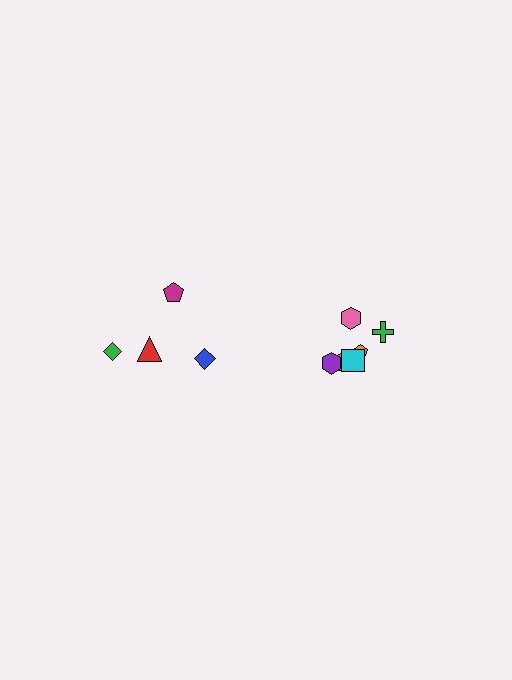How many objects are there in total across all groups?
There are 10 objects.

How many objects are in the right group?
There are 6 objects.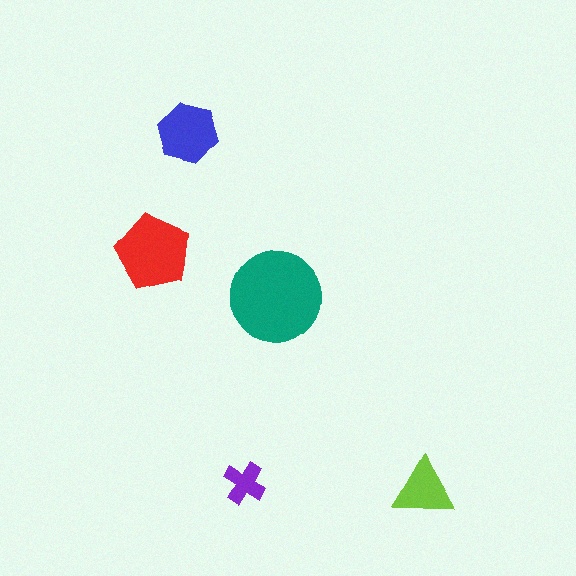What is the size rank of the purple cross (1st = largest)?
5th.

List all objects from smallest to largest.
The purple cross, the lime triangle, the blue hexagon, the red pentagon, the teal circle.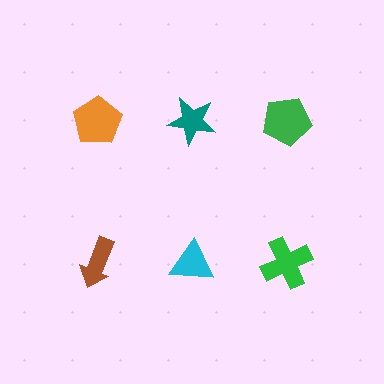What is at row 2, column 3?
A green cross.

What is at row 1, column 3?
A green pentagon.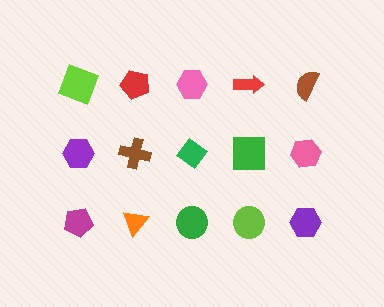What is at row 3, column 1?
A magenta pentagon.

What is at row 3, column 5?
A purple hexagon.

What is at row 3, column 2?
An orange triangle.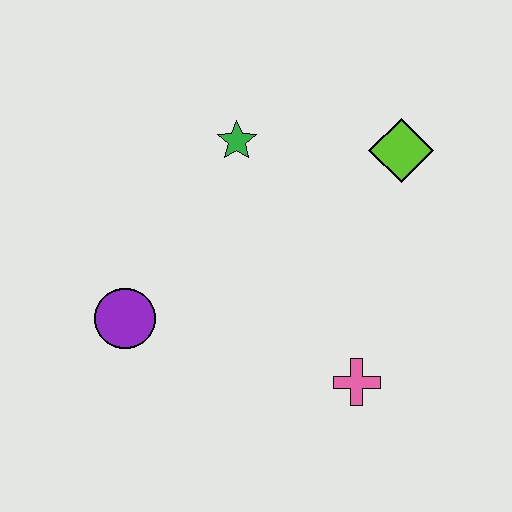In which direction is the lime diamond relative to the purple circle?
The lime diamond is to the right of the purple circle.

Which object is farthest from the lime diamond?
The purple circle is farthest from the lime diamond.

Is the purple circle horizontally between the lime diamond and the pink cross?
No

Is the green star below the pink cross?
No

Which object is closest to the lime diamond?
The green star is closest to the lime diamond.